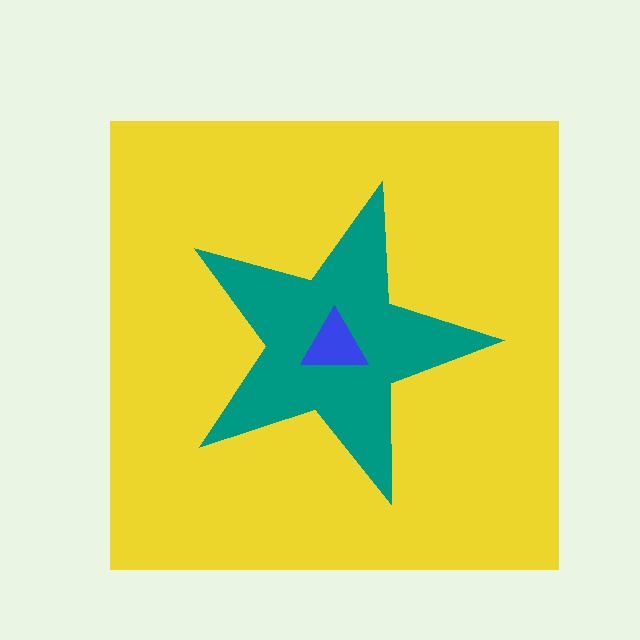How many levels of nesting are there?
3.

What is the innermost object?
The blue triangle.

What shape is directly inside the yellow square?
The teal star.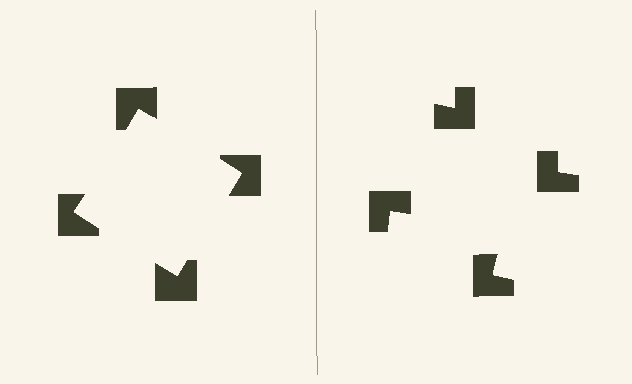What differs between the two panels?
The notched squares are positioned identically on both sides; only the wedge orientations differ. On the left they align to a square; on the right they are misaligned.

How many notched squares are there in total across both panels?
8 — 4 on each side.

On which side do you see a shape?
An illusory square appears on the left side. On the right side the wedge cuts are rotated, so no coherent shape forms.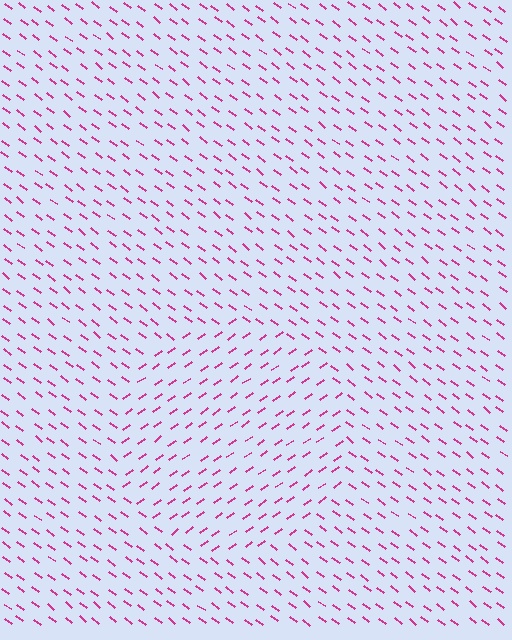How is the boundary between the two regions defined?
The boundary is defined purely by a change in line orientation (approximately 73 degrees difference). All lines are the same color and thickness.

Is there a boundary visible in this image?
Yes, there is a texture boundary formed by a change in line orientation.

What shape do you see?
I see a circle.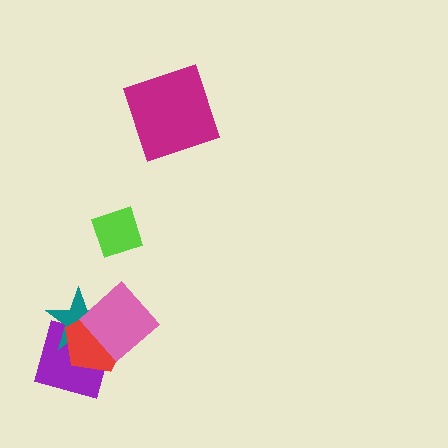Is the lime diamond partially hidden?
No, no other shape covers it.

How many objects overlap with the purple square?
2 objects overlap with the purple square.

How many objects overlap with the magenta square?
0 objects overlap with the magenta square.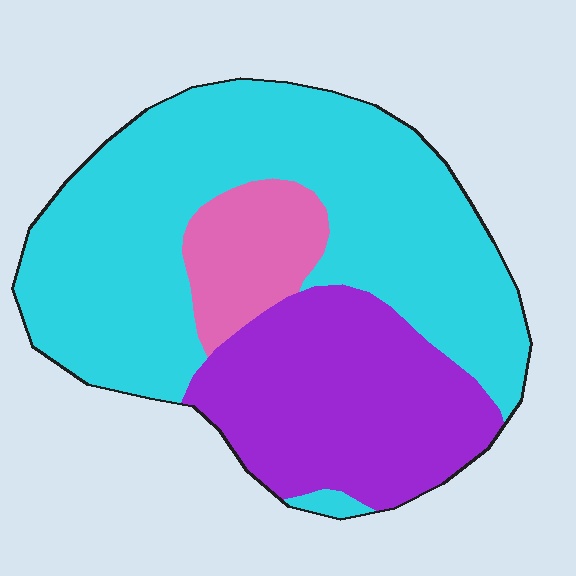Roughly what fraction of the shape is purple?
Purple takes up about one third (1/3) of the shape.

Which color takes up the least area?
Pink, at roughly 10%.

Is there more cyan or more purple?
Cyan.